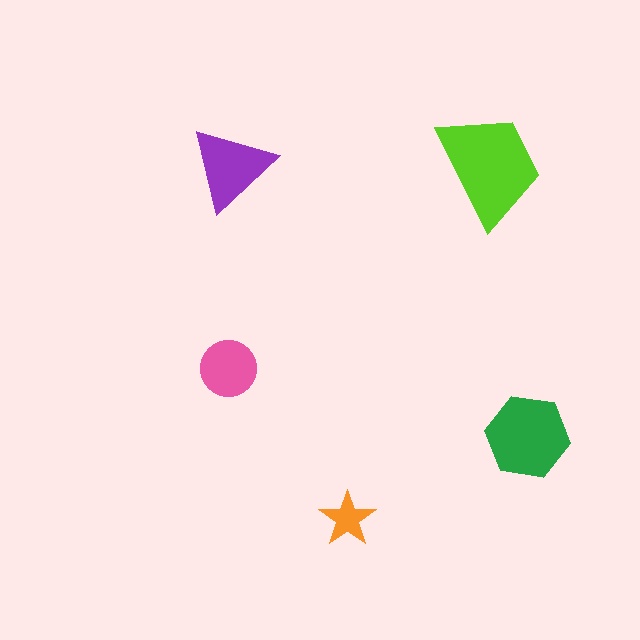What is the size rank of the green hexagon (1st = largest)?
2nd.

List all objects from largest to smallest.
The lime trapezoid, the green hexagon, the purple triangle, the pink circle, the orange star.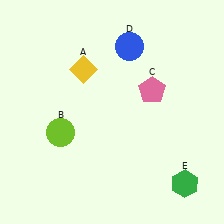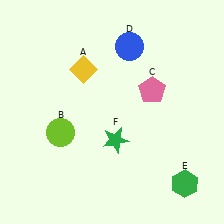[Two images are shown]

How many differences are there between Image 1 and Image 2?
There is 1 difference between the two images.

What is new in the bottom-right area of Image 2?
A green star (F) was added in the bottom-right area of Image 2.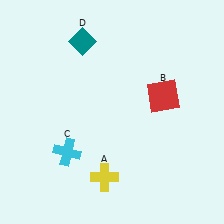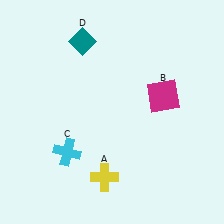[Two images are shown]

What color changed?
The square (B) changed from red in Image 1 to magenta in Image 2.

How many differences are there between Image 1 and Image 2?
There is 1 difference between the two images.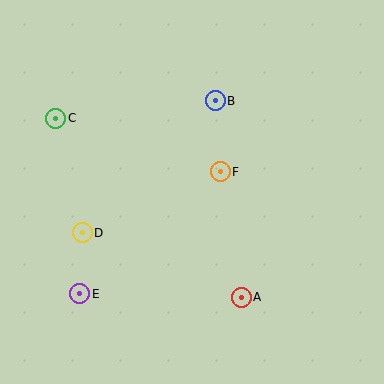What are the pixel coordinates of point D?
Point D is at (82, 233).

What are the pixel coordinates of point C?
Point C is at (56, 118).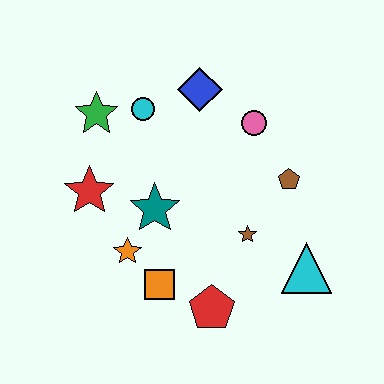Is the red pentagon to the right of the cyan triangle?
No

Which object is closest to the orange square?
The orange star is closest to the orange square.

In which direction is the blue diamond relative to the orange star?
The blue diamond is above the orange star.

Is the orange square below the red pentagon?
No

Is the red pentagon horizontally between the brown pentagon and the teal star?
Yes